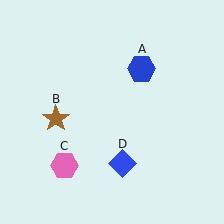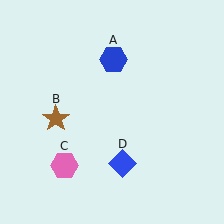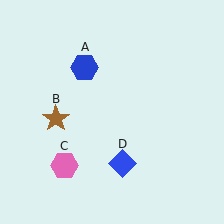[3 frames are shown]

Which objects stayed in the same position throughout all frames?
Brown star (object B) and pink hexagon (object C) and blue diamond (object D) remained stationary.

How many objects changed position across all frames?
1 object changed position: blue hexagon (object A).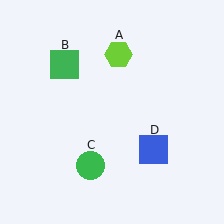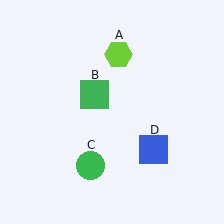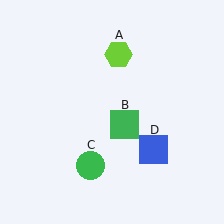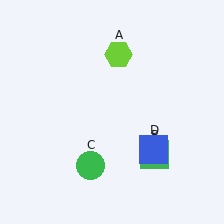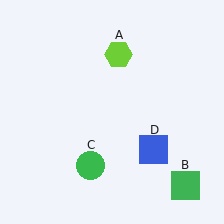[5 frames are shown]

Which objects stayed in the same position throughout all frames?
Lime hexagon (object A) and green circle (object C) and blue square (object D) remained stationary.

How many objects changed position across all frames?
1 object changed position: green square (object B).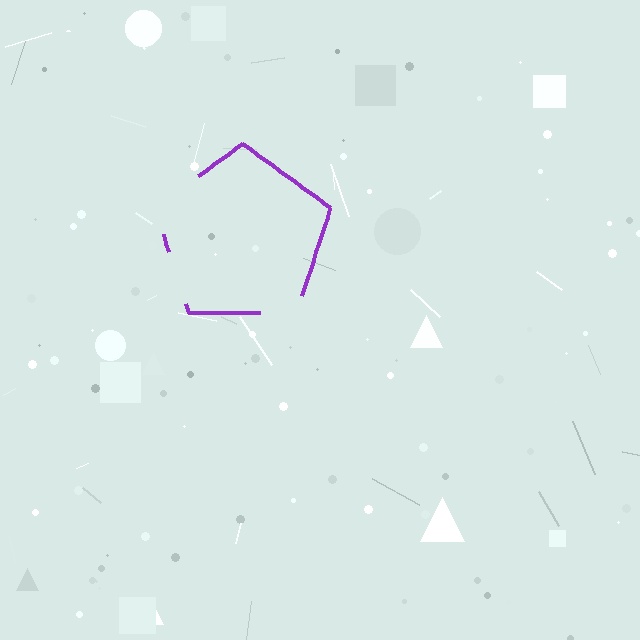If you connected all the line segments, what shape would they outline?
They would outline a pentagon.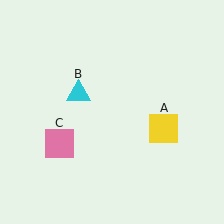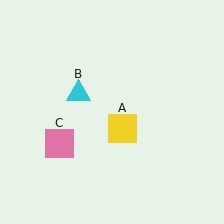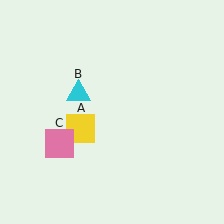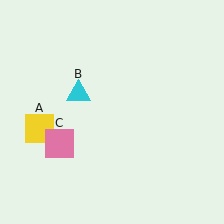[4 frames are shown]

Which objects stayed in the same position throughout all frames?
Cyan triangle (object B) and pink square (object C) remained stationary.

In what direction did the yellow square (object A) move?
The yellow square (object A) moved left.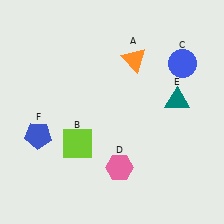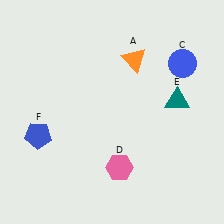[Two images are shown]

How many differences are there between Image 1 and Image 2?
There is 1 difference between the two images.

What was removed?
The lime square (B) was removed in Image 2.